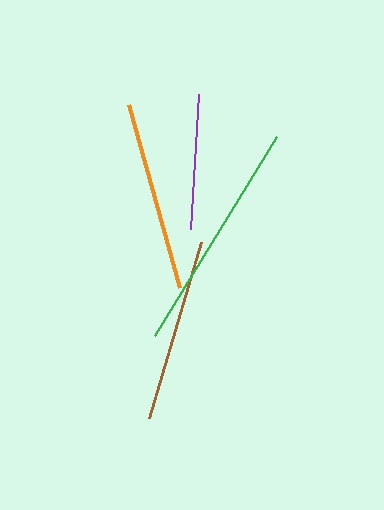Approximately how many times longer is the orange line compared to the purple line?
The orange line is approximately 1.4 times the length of the purple line.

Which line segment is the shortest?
The purple line is the shortest at approximately 135 pixels.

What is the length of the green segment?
The green segment is approximately 234 pixels long.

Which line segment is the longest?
The green line is the longest at approximately 234 pixels.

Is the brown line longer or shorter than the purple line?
The brown line is longer than the purple line.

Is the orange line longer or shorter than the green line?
The green line is longer than the orange line.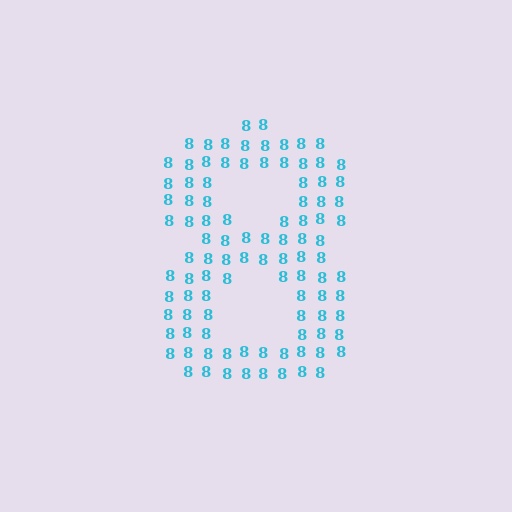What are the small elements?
The small elements are digit 8's.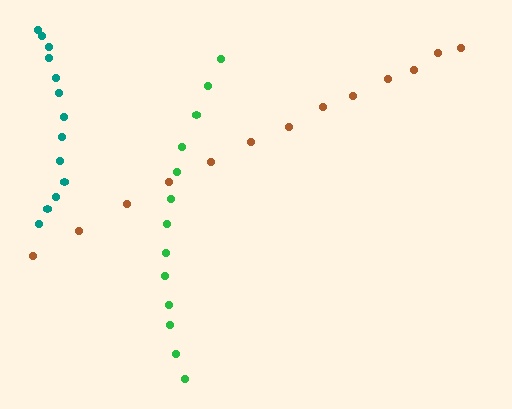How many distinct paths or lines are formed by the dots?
There are 3 distinct paths.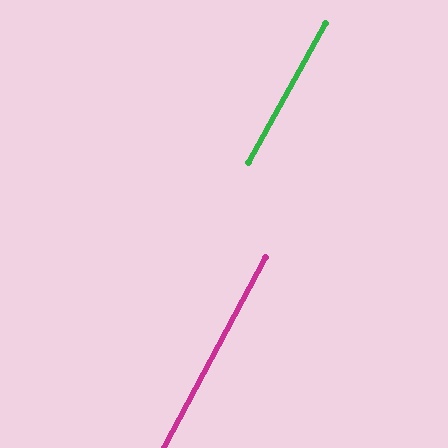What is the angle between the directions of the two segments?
Approximately 1 degree.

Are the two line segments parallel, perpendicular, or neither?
Parallel — their directions differ by only 1.1°.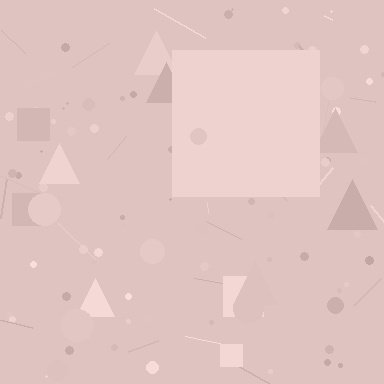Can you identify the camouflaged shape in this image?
The camouflaged shape is a square.